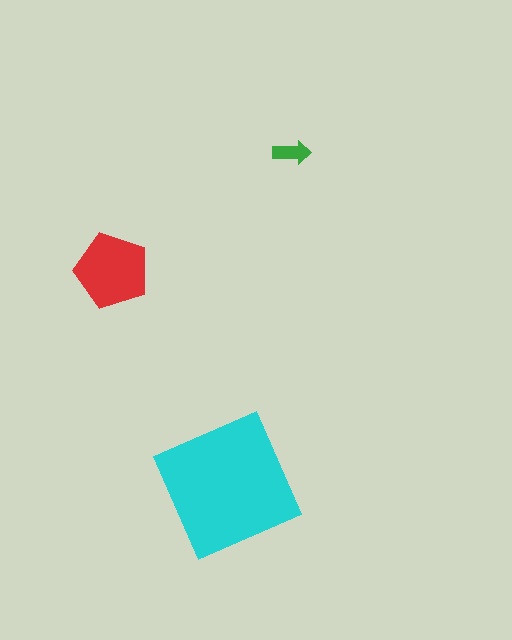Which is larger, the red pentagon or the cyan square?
The cyan square.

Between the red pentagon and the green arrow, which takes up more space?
The red pentagon.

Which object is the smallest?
The green arrow.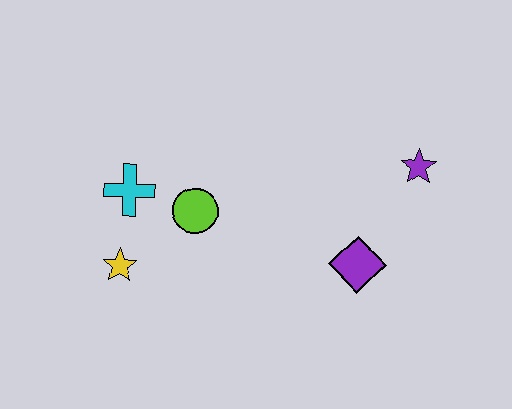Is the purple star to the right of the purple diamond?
Yes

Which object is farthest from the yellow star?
The purple star is farthest from the yellow star.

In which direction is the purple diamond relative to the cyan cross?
The purple diamond is to the right of the cyan cross.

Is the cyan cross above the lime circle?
Yes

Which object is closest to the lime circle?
The cyan cross is closest to the lime circle.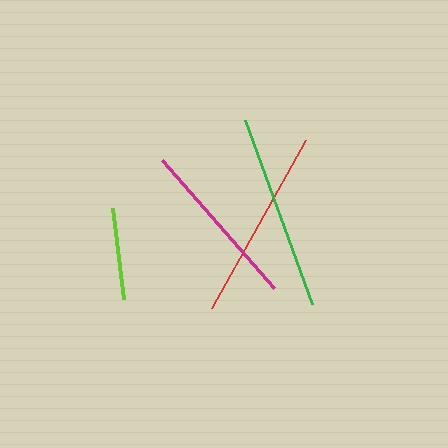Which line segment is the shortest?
The lime line is the shortest at approximately 92 pixels.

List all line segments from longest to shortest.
From longest to shortest: green, red, magenta, lime.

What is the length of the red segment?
The red segment is approximately 192 pixels long.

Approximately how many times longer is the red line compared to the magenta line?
The red line is approximately 1.1 times the length of the magenta line.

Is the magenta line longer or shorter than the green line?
The green line is longer than the magenta line.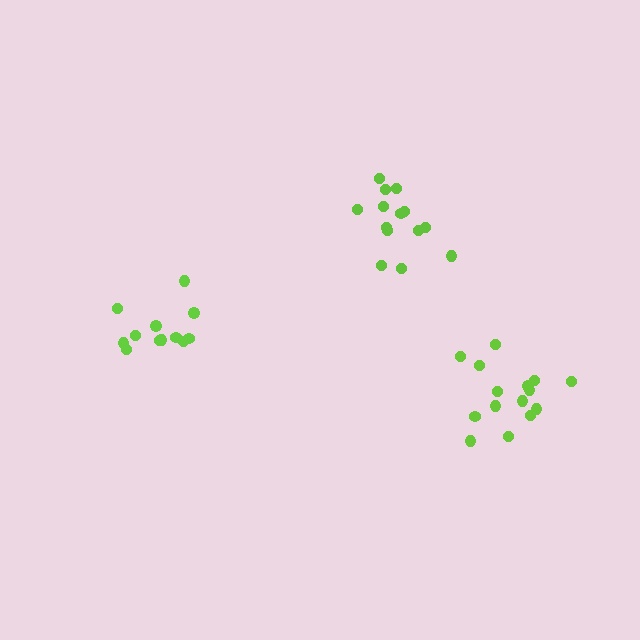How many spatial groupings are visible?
There are 3 spatial groupings.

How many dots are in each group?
Group 1: 15 dots, Group 2: 12 dots, Group 3: 14 dots (41 total).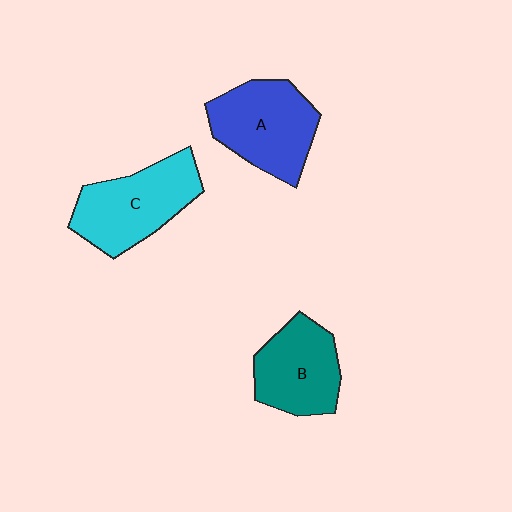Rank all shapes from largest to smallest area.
From largest to smallest: A (blue), C (cyan), B (teal).